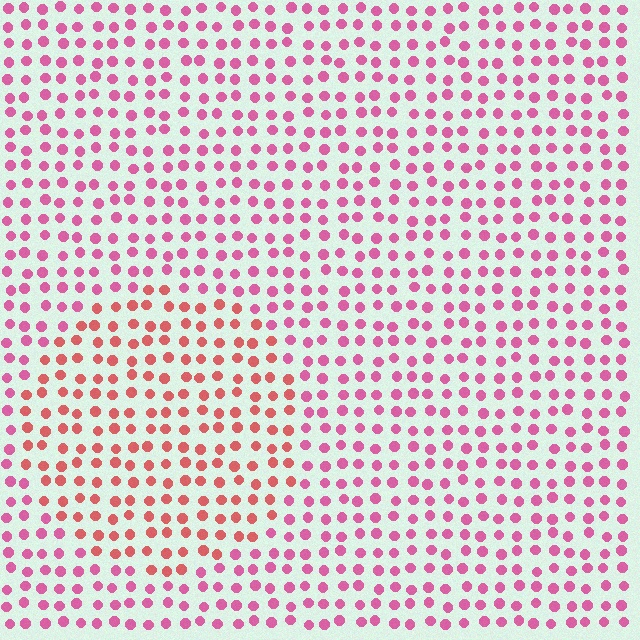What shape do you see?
I see a circle.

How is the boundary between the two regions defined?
The boundary is defined purely by a slight shift in hue (about 31 degrees). Spacing, size, and orientation are identical on both sides.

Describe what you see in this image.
The image is filled with small pink elements in a uniform arrangement. A circle-shaped region is visible where the elements are tinted to a slightly different hue, forming a subtle color boundary.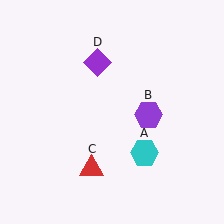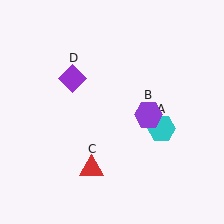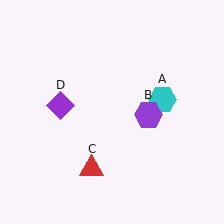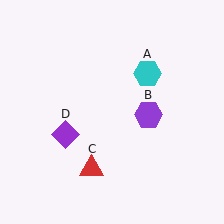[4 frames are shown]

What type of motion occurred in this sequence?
The cyan hexagon (object A), purple diamond (object D) rotated counterclockwise around the center of the scene.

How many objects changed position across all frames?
2 objects changed position: cyan hexagon (object A), purple diamond (object D).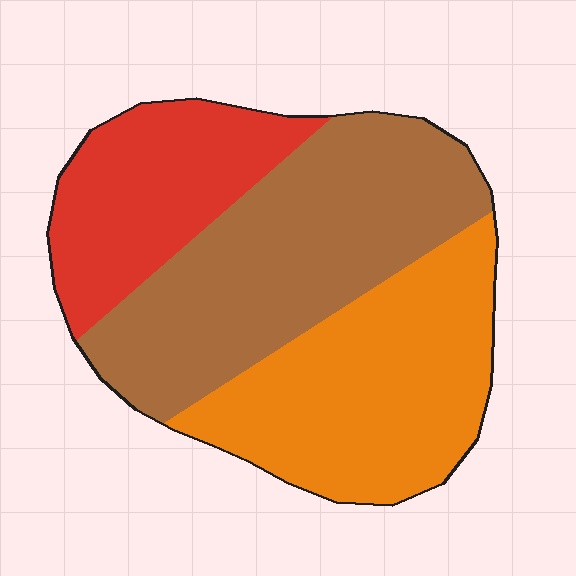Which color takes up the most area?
Brown, at roughly 40%.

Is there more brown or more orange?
Brown.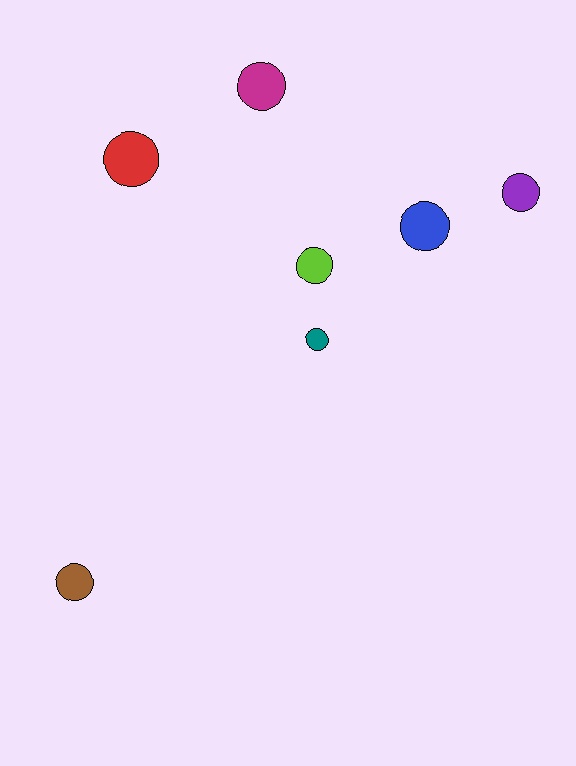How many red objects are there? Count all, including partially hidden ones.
There is 1 red object.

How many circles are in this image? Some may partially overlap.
There are 7 circles.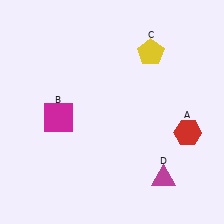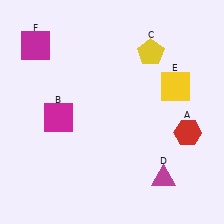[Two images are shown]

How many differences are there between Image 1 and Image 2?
There are 2 differences between the two images.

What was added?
A yellow square (E), a magenta square (F) were added in Image 2.